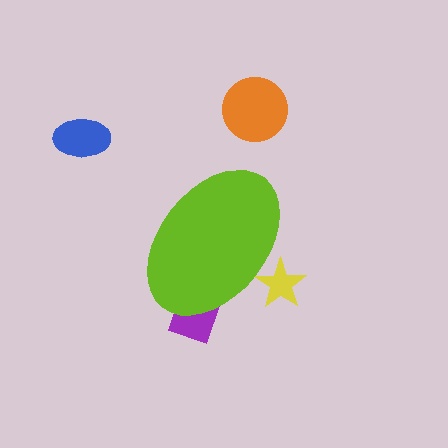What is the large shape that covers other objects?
A lime ellipse.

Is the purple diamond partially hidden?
Yes, the purple diamond is partially hidden behind the lime ellipse.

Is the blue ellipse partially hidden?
No, the blue ellipse is fully visible.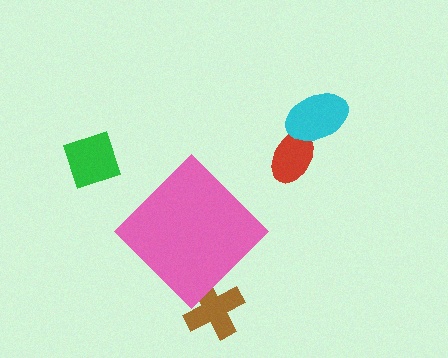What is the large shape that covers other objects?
A pink diamond.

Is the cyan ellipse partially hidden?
No, the cyan ellipse is fully visible.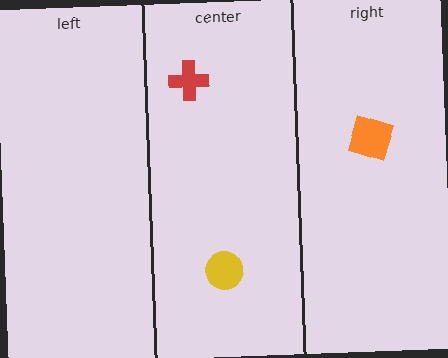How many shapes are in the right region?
1.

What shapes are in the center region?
The red cross, the yellow circle.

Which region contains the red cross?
The center region.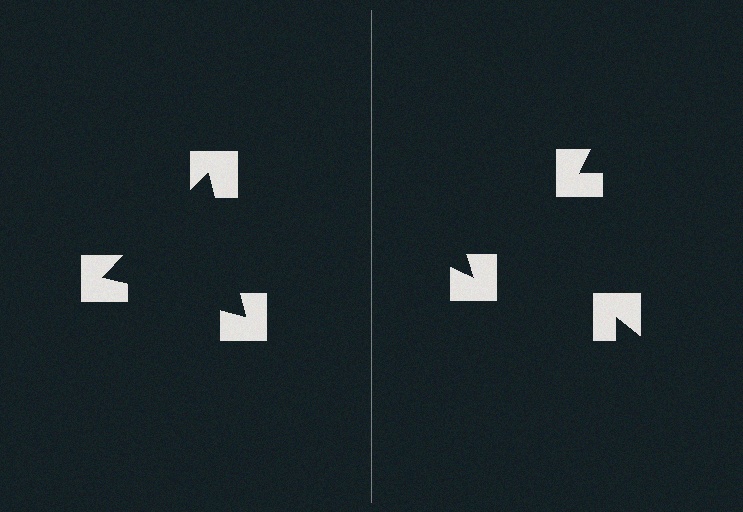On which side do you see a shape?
An illusory triangle appears on the left side. On the right side the wedge cuts are rotated, so no coherent shape forms.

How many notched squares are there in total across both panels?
6 — 3 on each side.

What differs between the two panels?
The notched squares are positioned identically on both sides; only the wedge orientations differ. On the left they align to a triangle; on the right they are misaligned.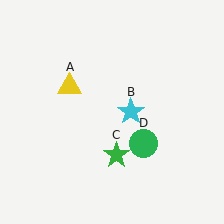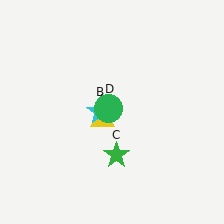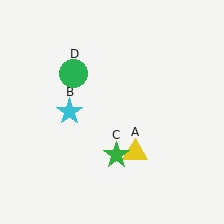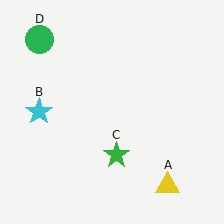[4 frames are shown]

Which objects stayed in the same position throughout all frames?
Green star (object C) remained stationary.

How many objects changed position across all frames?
3 objects changed position: yellow triangle (object A), cyan star (object B), green circle (object D).